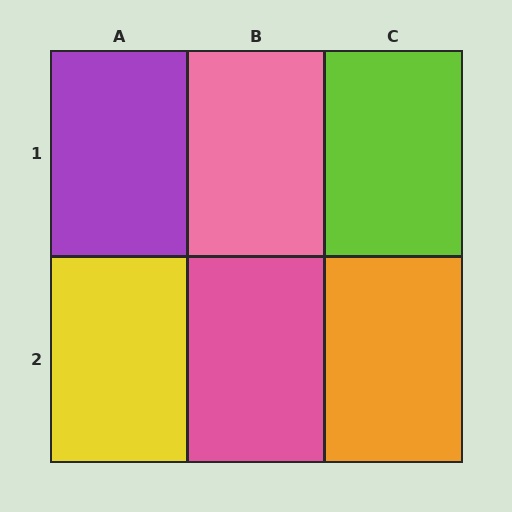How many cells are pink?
2 cells are pink.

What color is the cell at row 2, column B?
Pink.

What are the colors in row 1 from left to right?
Purple, pink, lime.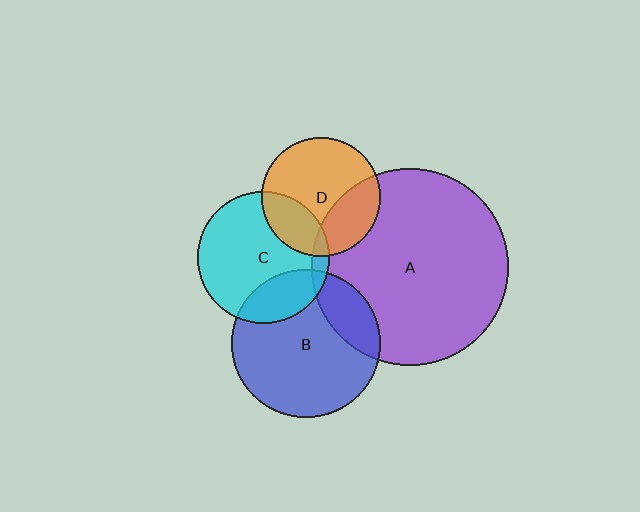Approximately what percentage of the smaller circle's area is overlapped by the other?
Approximately 30%.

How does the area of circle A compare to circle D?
Approximately 2.7 times.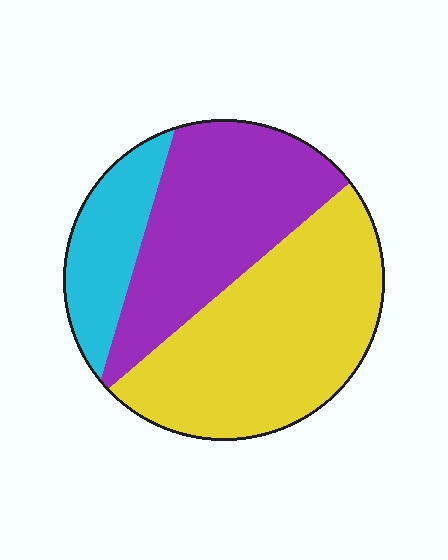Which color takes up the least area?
Cyan, at roughly 15%.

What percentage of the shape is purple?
Purple covers roughly 35% of the shape.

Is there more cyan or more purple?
Purple.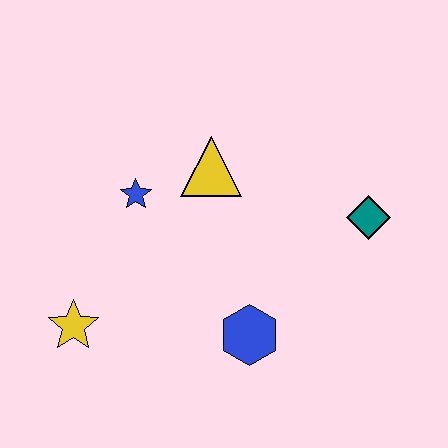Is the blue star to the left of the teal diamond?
Yes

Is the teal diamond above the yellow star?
Yes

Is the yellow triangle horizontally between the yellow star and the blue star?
No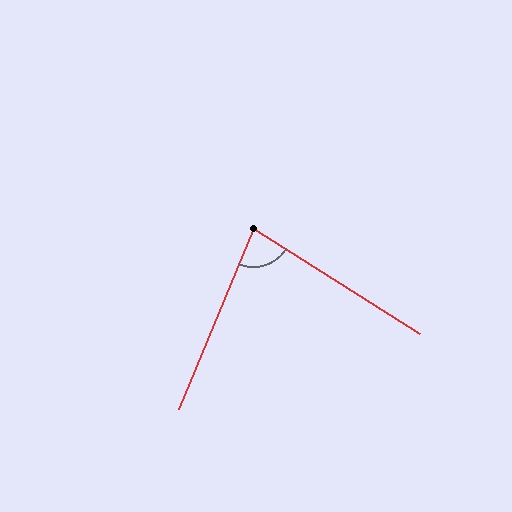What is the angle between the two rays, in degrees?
Approximately 80 degrees.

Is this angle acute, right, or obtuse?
It is acute.